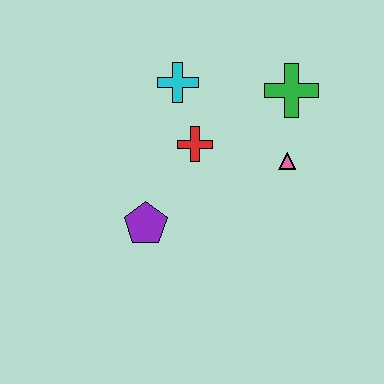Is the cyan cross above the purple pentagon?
Yes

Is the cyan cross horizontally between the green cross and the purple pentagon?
Yes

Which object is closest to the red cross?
The cyan cross is closest to the red cross.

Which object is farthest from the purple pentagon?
The green cross is farthest from the purple pentagon.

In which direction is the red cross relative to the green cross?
The red cross is to the left of the green cross.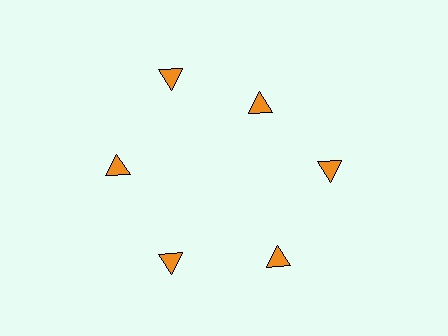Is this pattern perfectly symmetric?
No. The 6 orange triangles are arranged in a ring, but one element near the 1 o'clock position is pulled inward toward the center, breaking the 6-fold rotational symmetry.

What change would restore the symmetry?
The symmetry would be restored by moving it outward, back onto the ring so that all 6 triangles sit at equal angles and equal distance from the center.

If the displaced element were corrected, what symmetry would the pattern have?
It would have 6-fold rotational symmetry — the pattern would map onto itself every 60 degrees.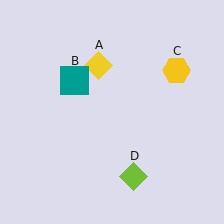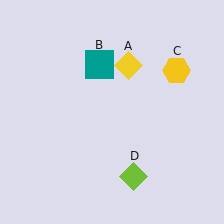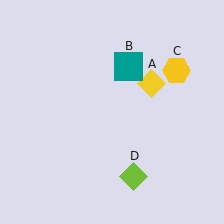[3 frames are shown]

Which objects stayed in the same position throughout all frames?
Yellow hexagon (object C) and lime diamond (object D) remained stationary.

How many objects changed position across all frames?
2 objects changed position: yellow diamond (object A), teal square (object B).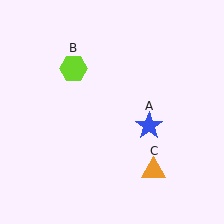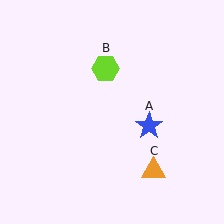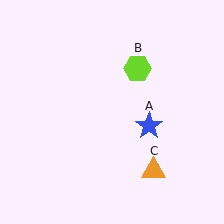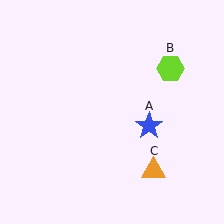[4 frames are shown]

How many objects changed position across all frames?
1 object changed position: lime hexagon (object B).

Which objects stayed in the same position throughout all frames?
Blue star (object A) and orange triangle (object C) remained stationary.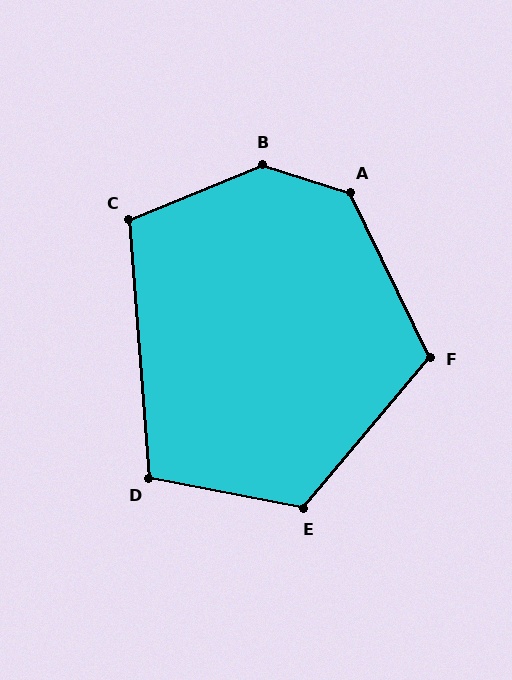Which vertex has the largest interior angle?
B, at approximately 140 degrees.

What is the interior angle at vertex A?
Approximately 133 degrees (obtuse).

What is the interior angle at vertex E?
Approximately 119 degrees (obtuse).